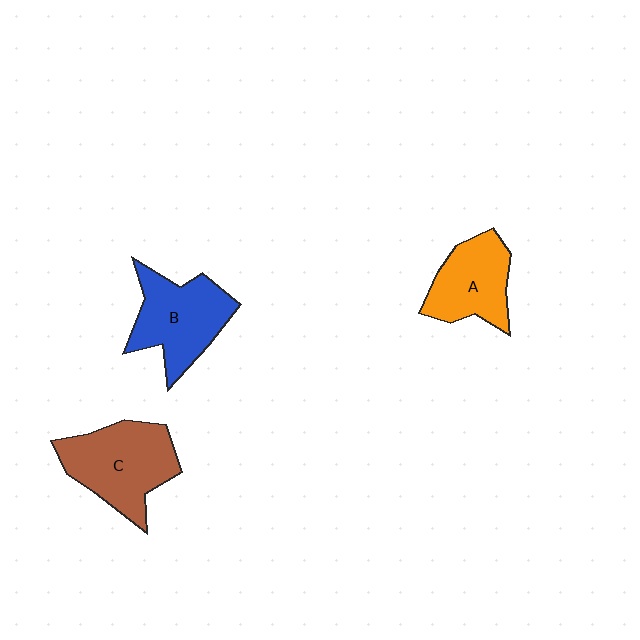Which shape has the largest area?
Shape C (brown).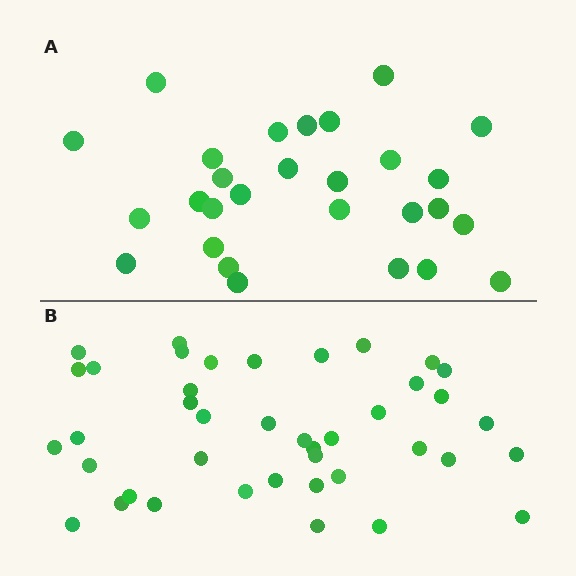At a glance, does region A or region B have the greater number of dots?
Region B (the bottom region) has more dots.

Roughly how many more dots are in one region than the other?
Region B has approximately 15 more dots than region A.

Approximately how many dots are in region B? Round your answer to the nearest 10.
About 40 dots. (The exact count is 41, which rounds to 40.)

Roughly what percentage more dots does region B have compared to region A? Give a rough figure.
About 45% more.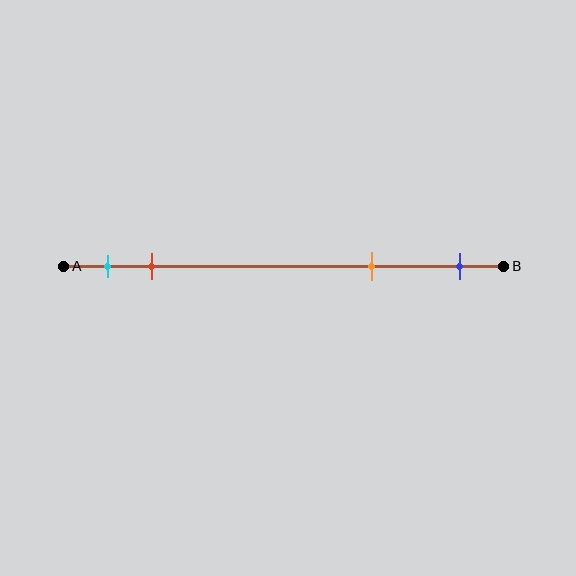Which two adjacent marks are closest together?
The cyan and red marks are the closest adjacent pair.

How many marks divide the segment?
There are 4 marks dividing the segment.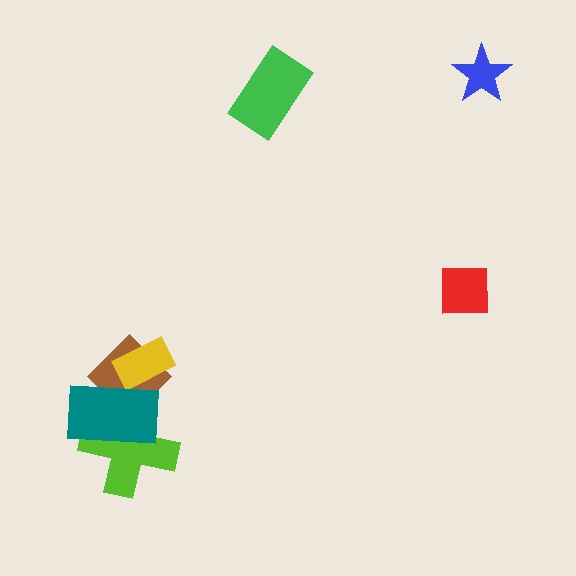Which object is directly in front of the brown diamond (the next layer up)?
The yellow rectangle is directly in front of the brown diamond.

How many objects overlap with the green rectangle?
0 objects overlap with the green rectangle.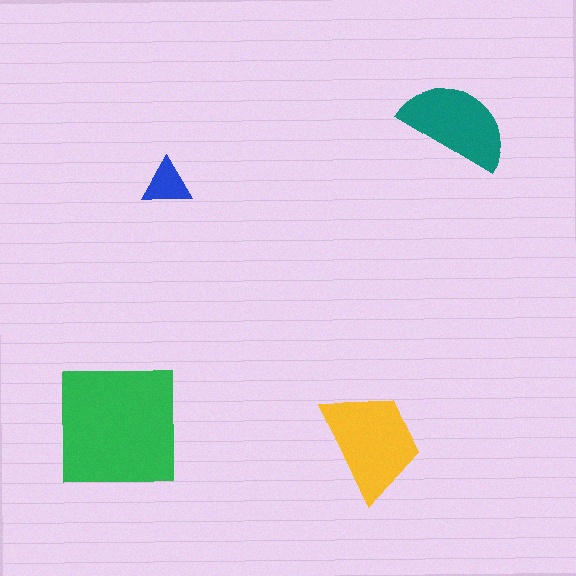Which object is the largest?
The green square.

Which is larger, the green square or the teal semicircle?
The green square.